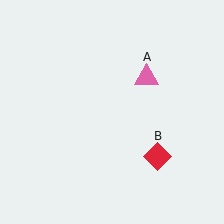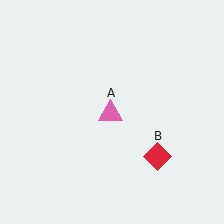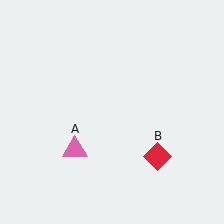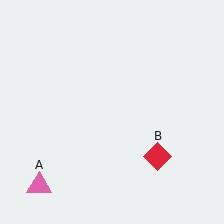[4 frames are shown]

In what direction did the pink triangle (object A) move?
The pink triangle (object A) moved down and to the left.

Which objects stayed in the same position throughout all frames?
Red diamond (object B) remained stationary.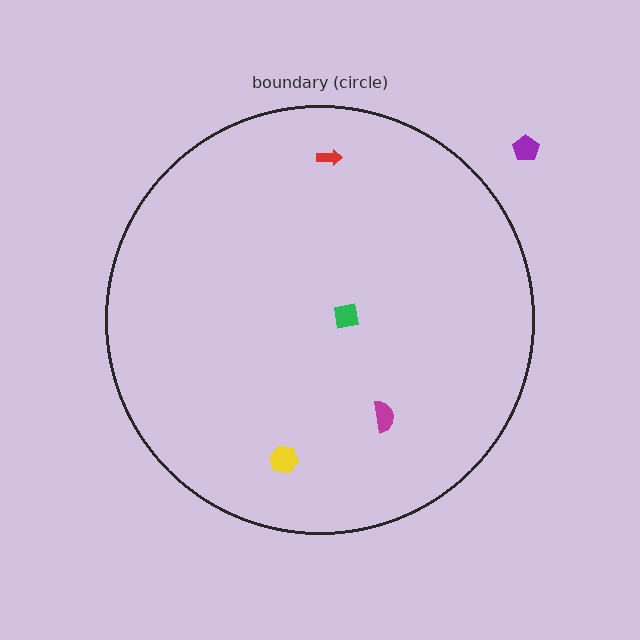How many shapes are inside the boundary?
4 inside, 1 outside.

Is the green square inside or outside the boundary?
Inside.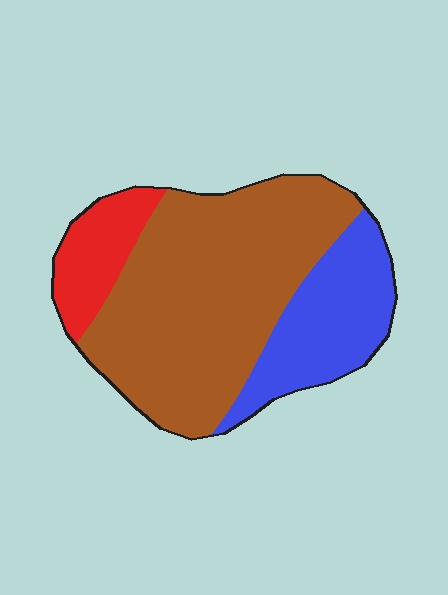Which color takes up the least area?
Red, at roughly 15%.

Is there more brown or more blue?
Brown.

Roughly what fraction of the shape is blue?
Blue takes up about one quarter (1/4) of the shape.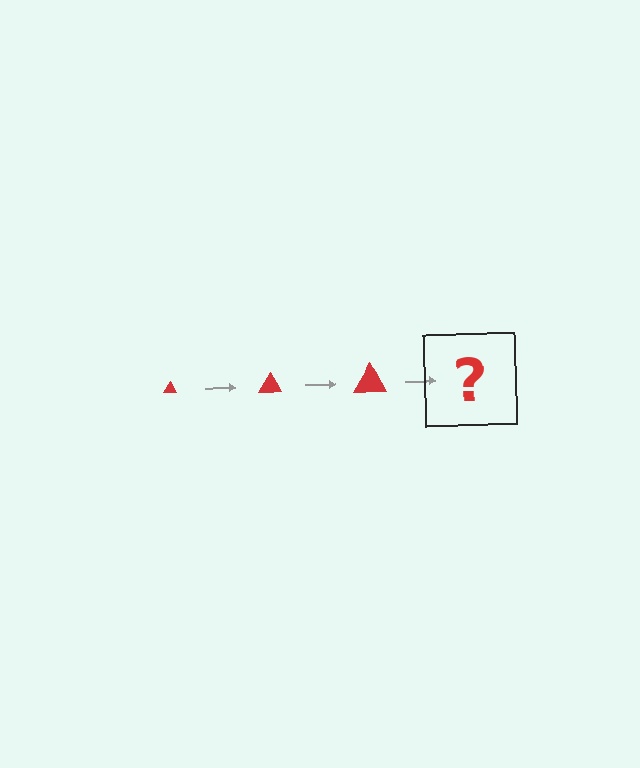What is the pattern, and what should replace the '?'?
The pattern is that the triangle gets progressively larger each step. The '?' should be a red triangle, larger than the previous one.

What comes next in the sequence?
The next element should be a red triangle, larger than the previous one.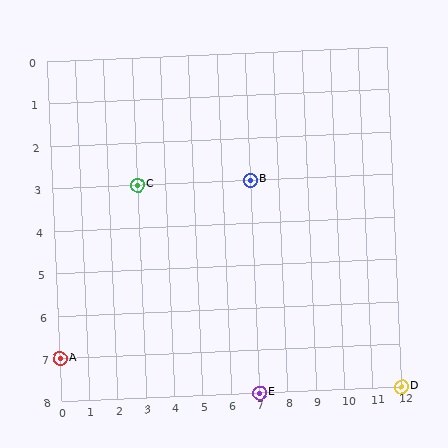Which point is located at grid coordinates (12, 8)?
Point D is at (12, 8).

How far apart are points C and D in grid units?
Points C and D are 9 columns and 5 rows apart (about 10.3 grid units diagonally).